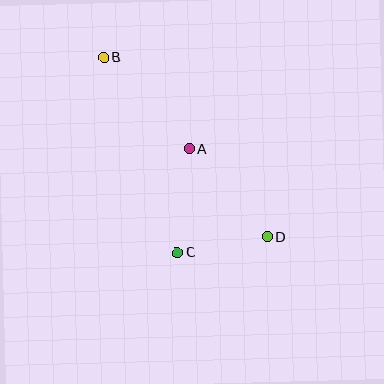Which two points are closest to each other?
Points C and D are closest to each other.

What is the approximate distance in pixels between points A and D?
The distance between A and D is approximately 118 pixels.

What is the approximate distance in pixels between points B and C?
The distance between B and C is approximately 208 pixels.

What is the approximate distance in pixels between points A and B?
The distance between A and B is approximately 125 pixels.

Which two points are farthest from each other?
Points B and D are farthest from each other.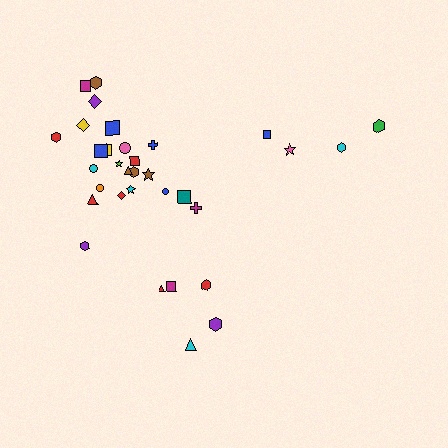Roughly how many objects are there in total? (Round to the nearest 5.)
Roughly 35 objects in total.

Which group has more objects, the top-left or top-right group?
The top-left group.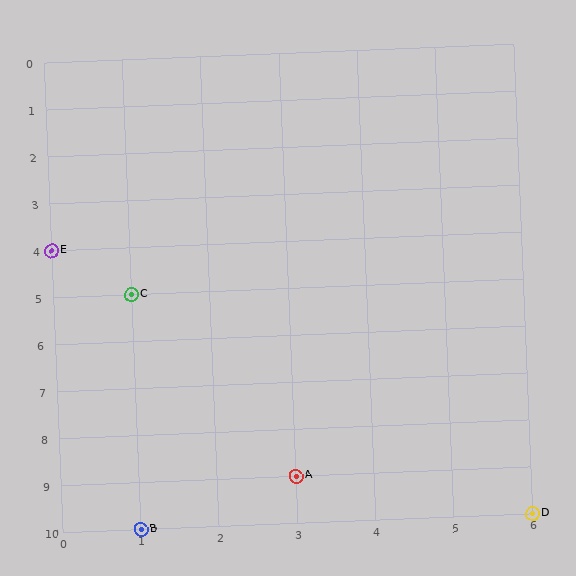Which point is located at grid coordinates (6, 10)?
Point D is at (6, 10).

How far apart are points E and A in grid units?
Points E and A are 3 columns and 5 rows apart (about 5.8 grid units diagonally).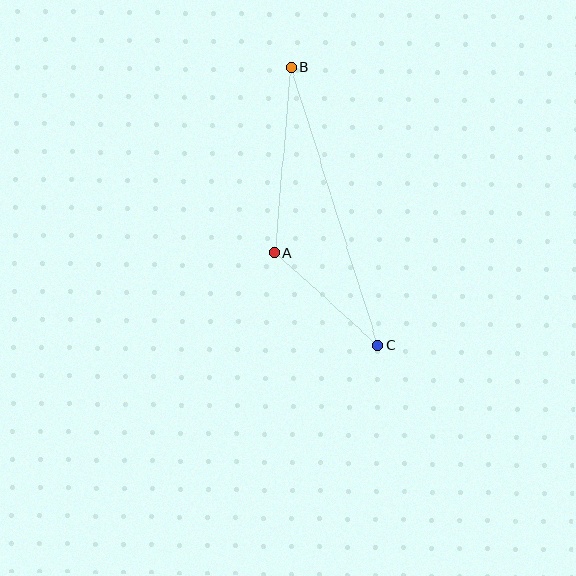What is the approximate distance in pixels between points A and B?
The distance between A and B is approximately 186 pixels.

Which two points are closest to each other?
Points A and C are closest to each other.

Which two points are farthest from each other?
Points B and C are farthest from each other.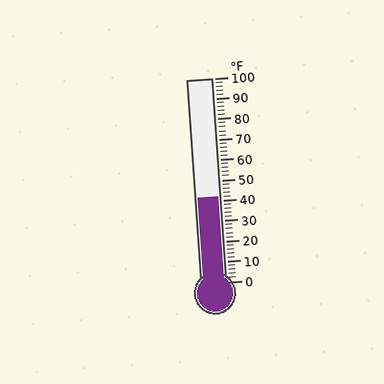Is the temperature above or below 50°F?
The temperature is below 50°F.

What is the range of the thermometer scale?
The thermometer scale ranges from 0°F to 100°F.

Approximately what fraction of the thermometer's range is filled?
The thermometer is filled to approximately 40% of its range.